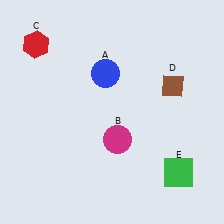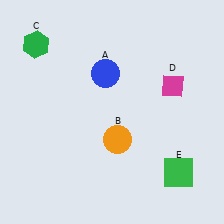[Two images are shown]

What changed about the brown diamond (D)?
In Image 1, D is brown. In Image 2, it changed to magenta.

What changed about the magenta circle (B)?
In Image 1, B is magenta. In Image 2, it changed to orange.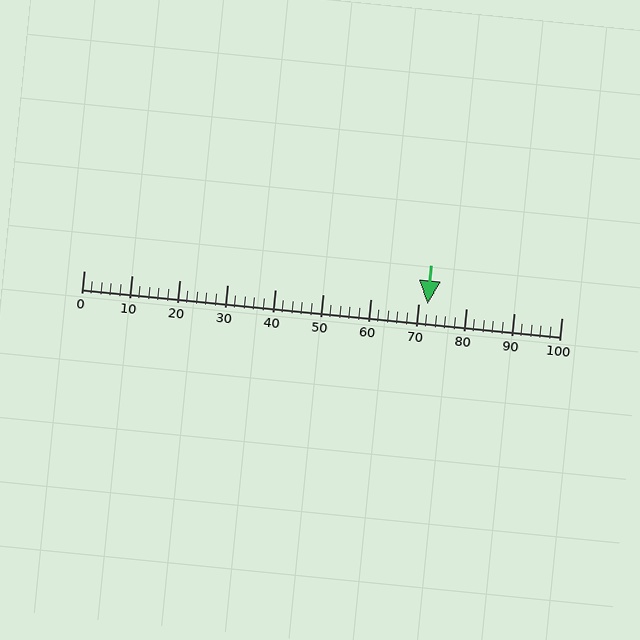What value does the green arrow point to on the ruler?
The green arrow points to approximately 72.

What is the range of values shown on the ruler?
The ruler shows values from 0 to 100.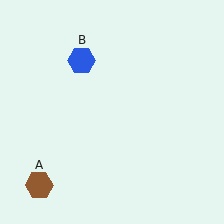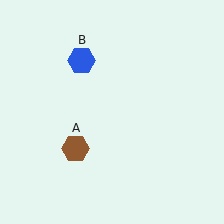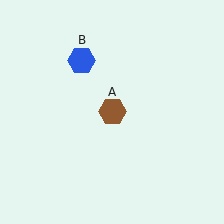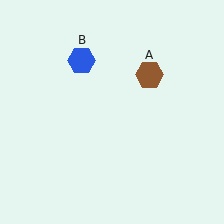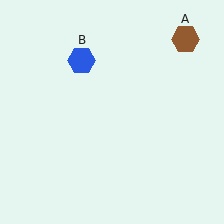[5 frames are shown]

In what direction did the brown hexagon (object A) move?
The brown hexagon (object A) moved up and to the right.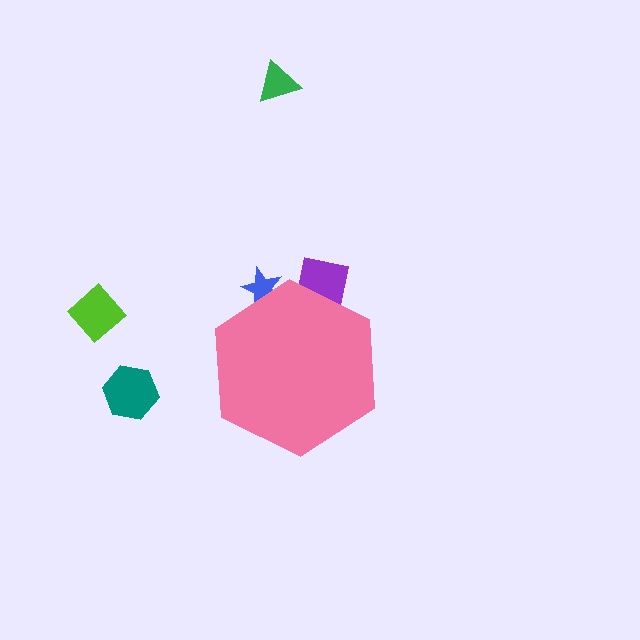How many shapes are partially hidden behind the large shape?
2 shapes are partially hidden.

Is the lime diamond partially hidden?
No, the lime diamond is fully visible.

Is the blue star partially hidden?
Yes, the blue star is partially hidden behind the pink hexagon.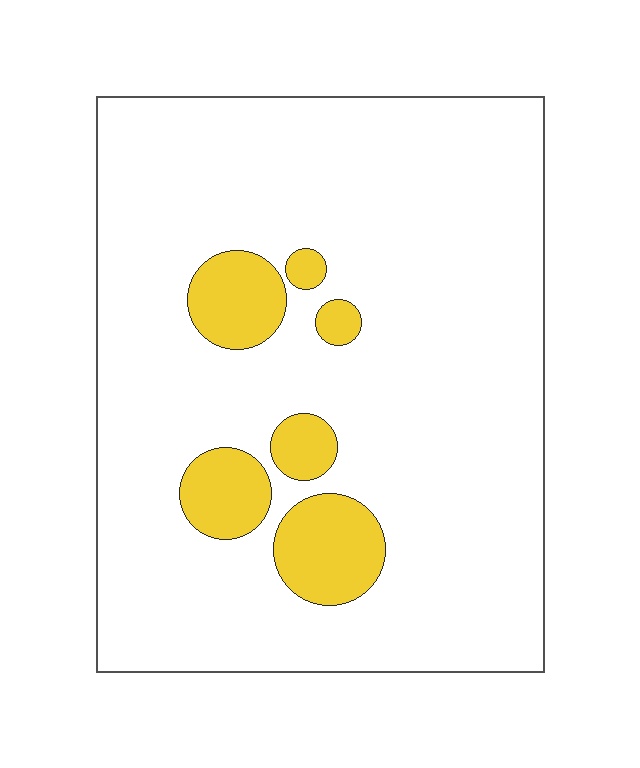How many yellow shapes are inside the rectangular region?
6.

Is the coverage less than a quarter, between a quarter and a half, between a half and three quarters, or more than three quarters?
Less than a quarter.